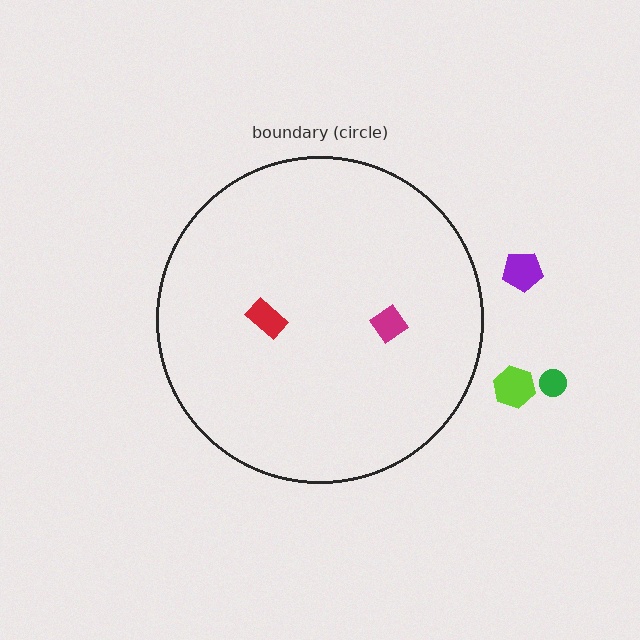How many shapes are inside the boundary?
2 inside, 3 outside.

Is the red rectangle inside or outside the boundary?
Inside.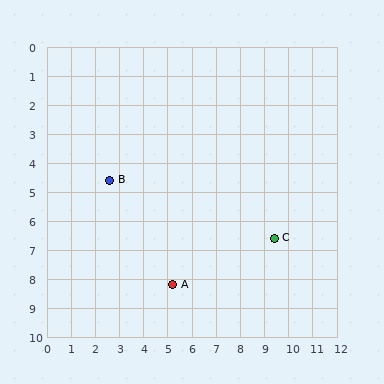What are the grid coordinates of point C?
Point C is at approximately (9.4, 6.6).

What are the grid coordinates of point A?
Point A is at approximately (5.2, 8.2).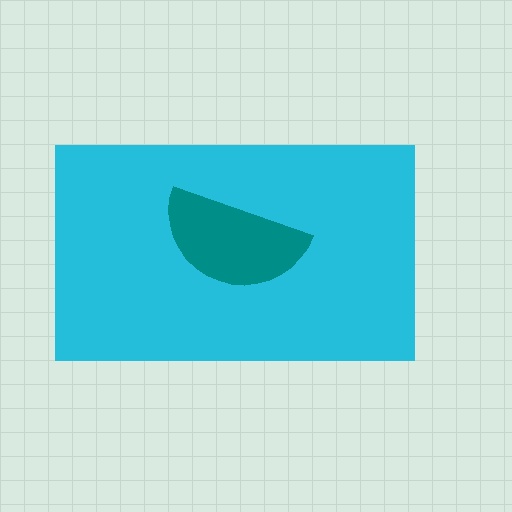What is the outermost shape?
The cyan rectangle.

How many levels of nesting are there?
2.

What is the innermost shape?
The teal semicircle.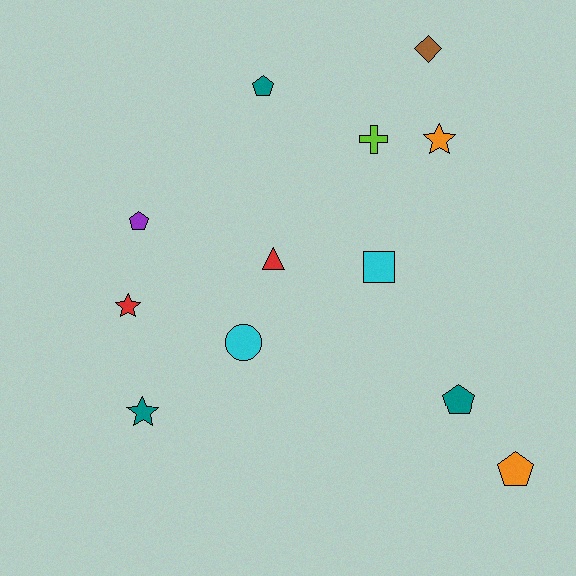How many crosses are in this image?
There is 1 cross.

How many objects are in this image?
There are 12 objects.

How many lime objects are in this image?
There is 1 lime object.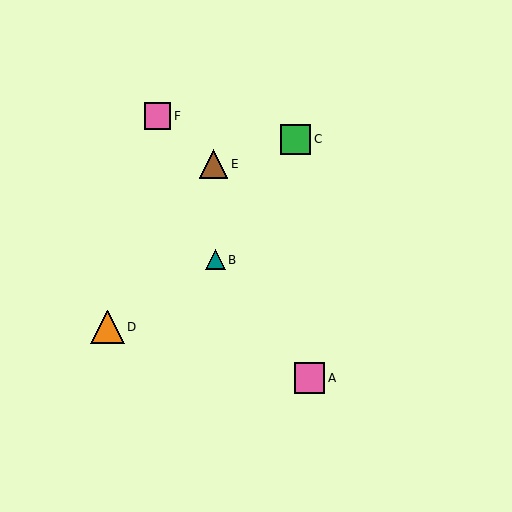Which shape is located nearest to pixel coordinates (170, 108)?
The pink square (labeled F) at (157, 116) is nearest to that location.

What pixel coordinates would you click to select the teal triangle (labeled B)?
Click at (215, 260) to select the teal triangle B.